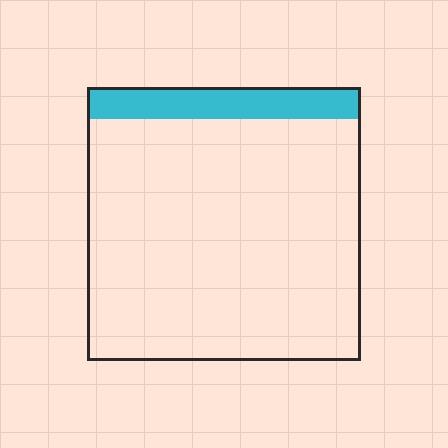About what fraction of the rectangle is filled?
About one eighth (1/8).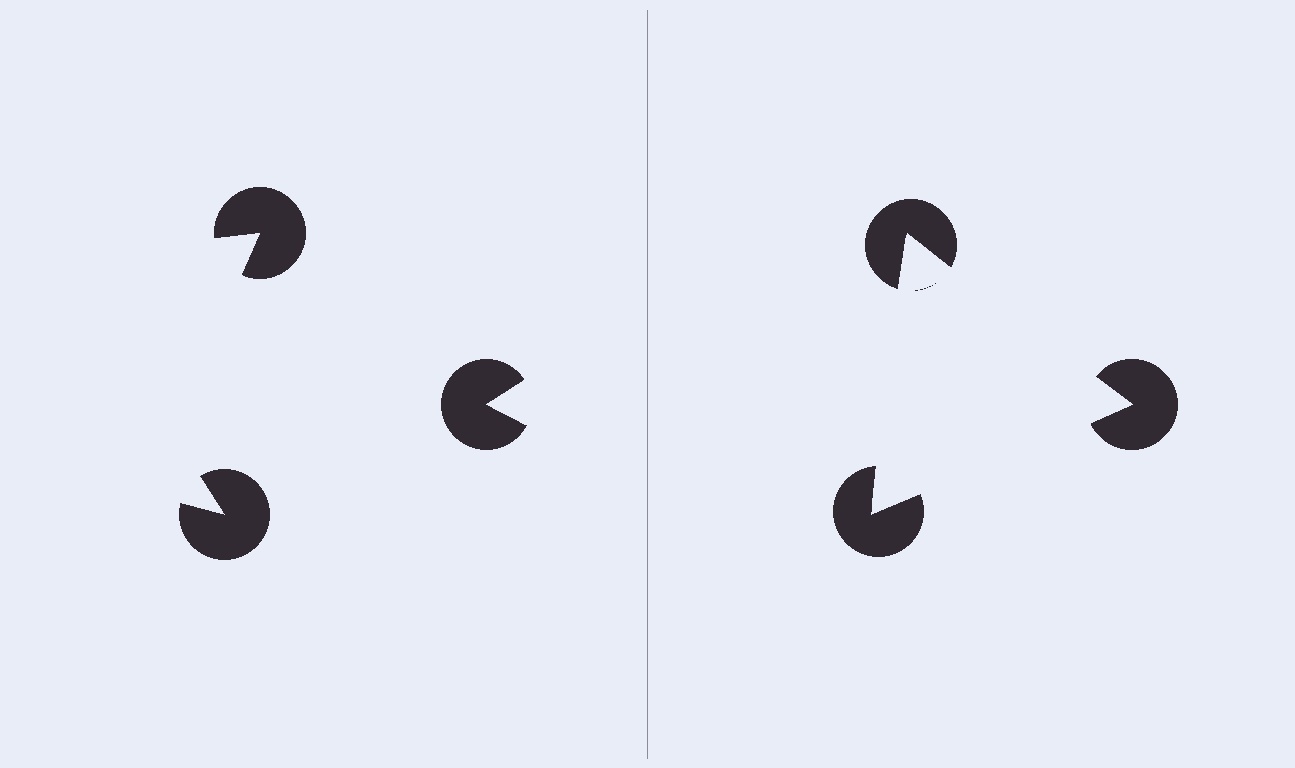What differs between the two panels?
The pac-man discs are positioned identically on both sides; only the wedge orientations differ. On the right they align to a triangle; on the left they are misaligned.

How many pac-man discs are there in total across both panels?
6 — 3 on each side.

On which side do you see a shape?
An illusory triangle appears on the right side. On the left side the wedge cuts are rotated, so no coherent shape forms.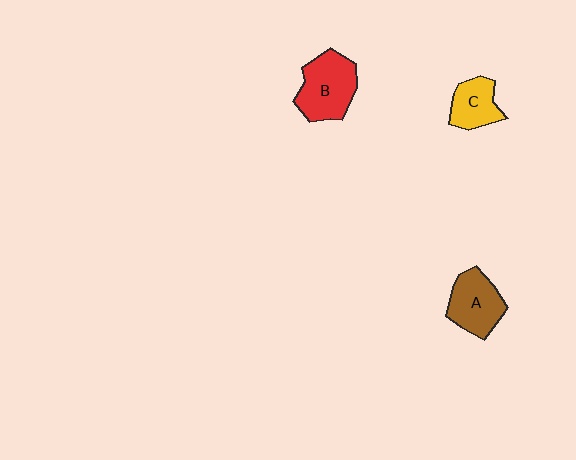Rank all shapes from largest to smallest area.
From largest to smallest: B (red), A (brown), C (yellow).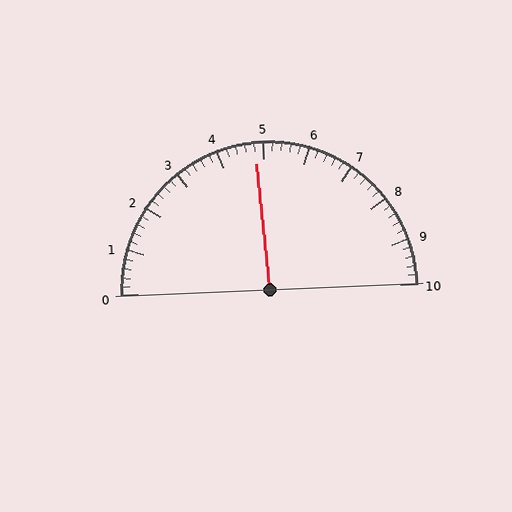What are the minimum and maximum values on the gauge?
The gauge ranges from 0 to 10.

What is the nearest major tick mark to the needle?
The nearest major tick mark is 5.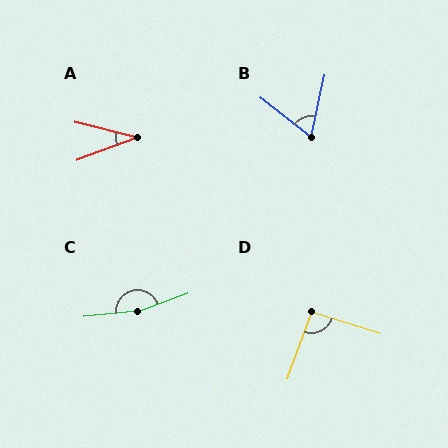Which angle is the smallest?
A, at approximately 34 degrees.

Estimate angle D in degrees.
Approximately 92 degrees.